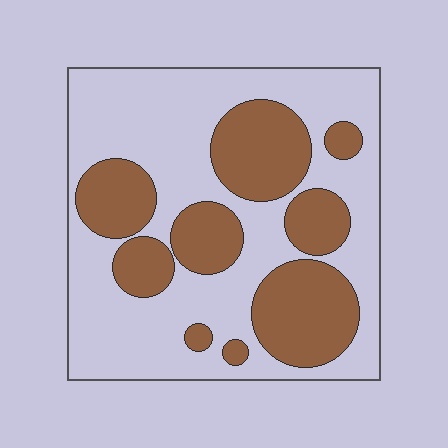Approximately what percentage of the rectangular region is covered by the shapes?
Approximately 35%.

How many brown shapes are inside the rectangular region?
9.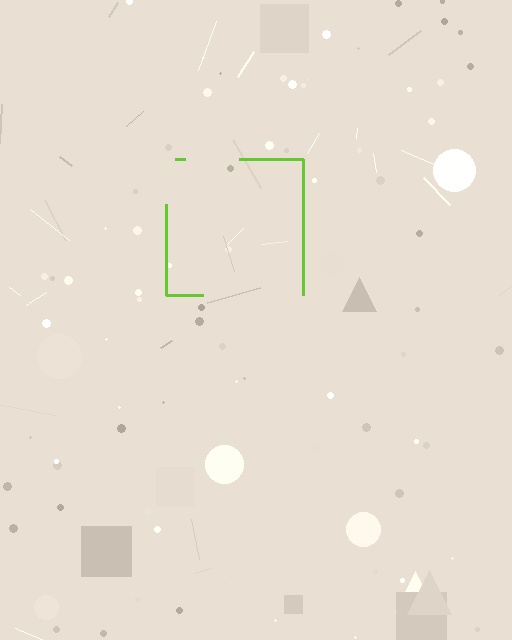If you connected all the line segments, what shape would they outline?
They would outline a square.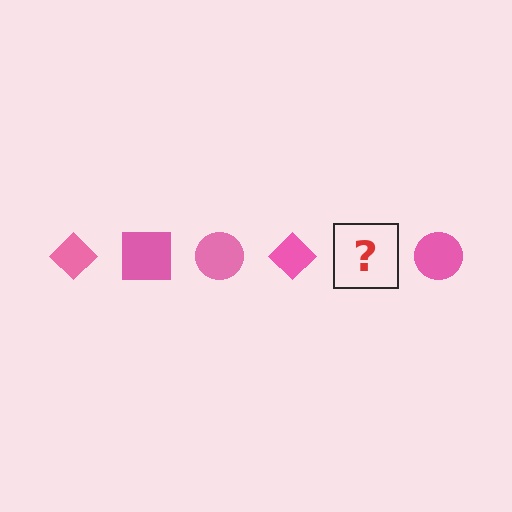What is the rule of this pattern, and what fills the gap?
The rule is that the pattern cycles through diamond, square, circle shapes in pink. The gap should be filled with a pink square.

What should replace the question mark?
The question mark should be replaced with a pink square.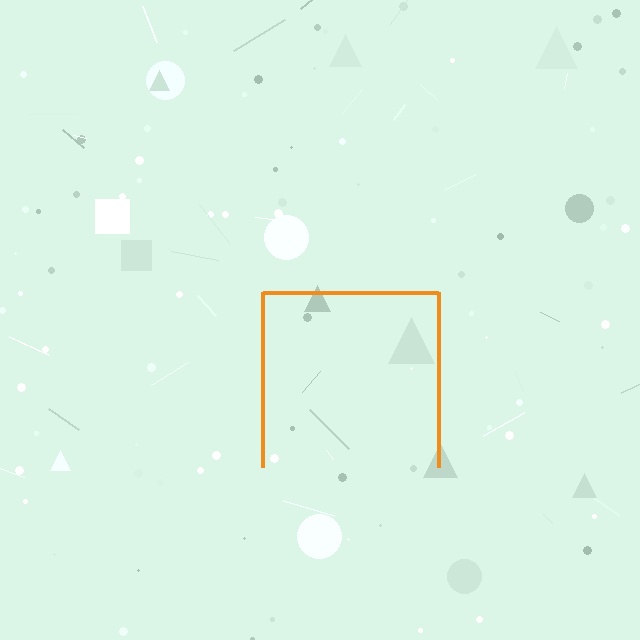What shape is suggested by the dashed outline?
The dashed outline suggests a square.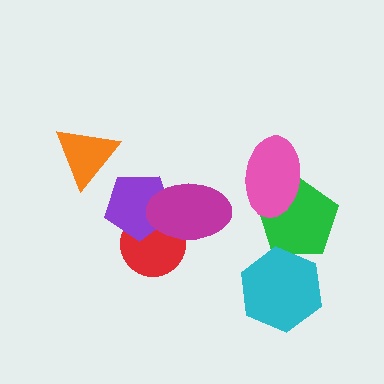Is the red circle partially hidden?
Yes, it is partially covered by another shape.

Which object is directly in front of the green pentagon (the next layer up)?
The pink ellipse is directly in front of the green pentagon.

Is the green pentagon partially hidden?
Yes, it is partially covered by another shape.